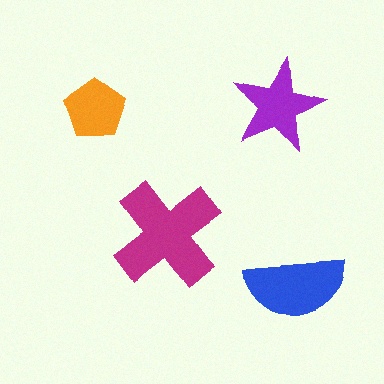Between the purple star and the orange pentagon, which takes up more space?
The purple star.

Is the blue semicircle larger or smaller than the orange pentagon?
Larger.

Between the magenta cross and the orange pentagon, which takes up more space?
The magenta cross.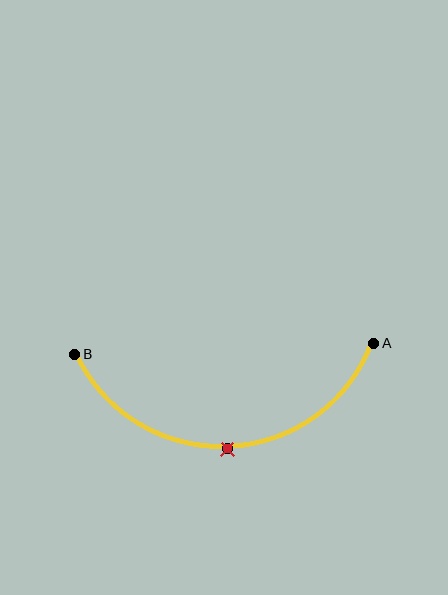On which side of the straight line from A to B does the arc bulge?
The arc bulges below the straight line connecting A and B.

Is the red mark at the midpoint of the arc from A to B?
Yes. The red mark lies on the arc at equal arc-length from both A and B — it is the arc midpoint.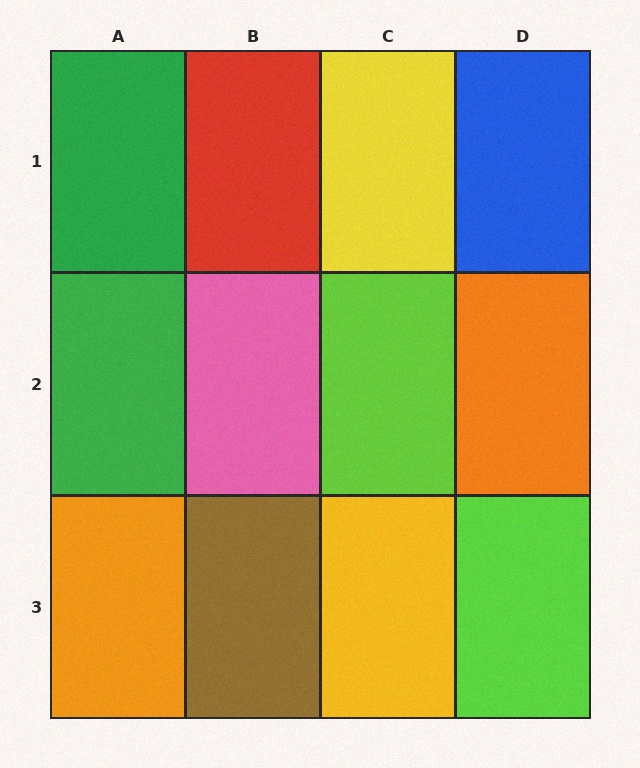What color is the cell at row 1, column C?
Yellow.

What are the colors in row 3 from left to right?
Orange, brown, yellow, lime.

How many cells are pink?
1 cell is pink.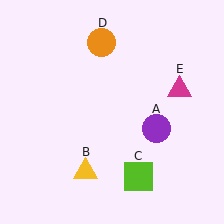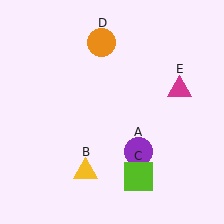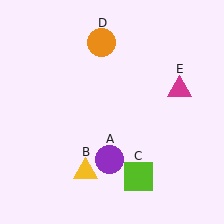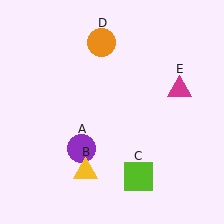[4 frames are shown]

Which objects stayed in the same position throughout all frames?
Yellow triangle (object B) and lime square (object C) and orange circle (object D) and magenta triangle (object E) remained stationary.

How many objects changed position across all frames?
1 object changed position: purple circle (object A).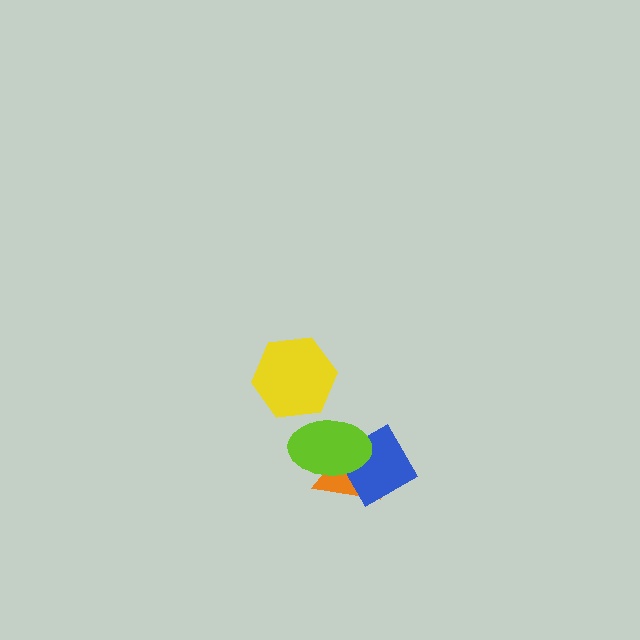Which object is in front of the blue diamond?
The lime ellipse is in front of the blue diamond.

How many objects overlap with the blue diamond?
2 objects overlap with the blue diamond.